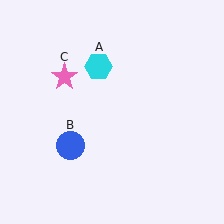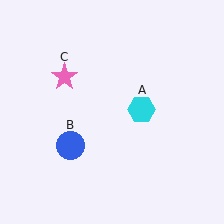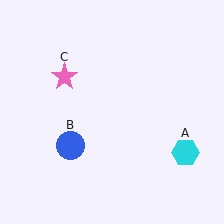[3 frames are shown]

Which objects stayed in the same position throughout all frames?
Blue circle (object B) and pink star (object C) remained stationary.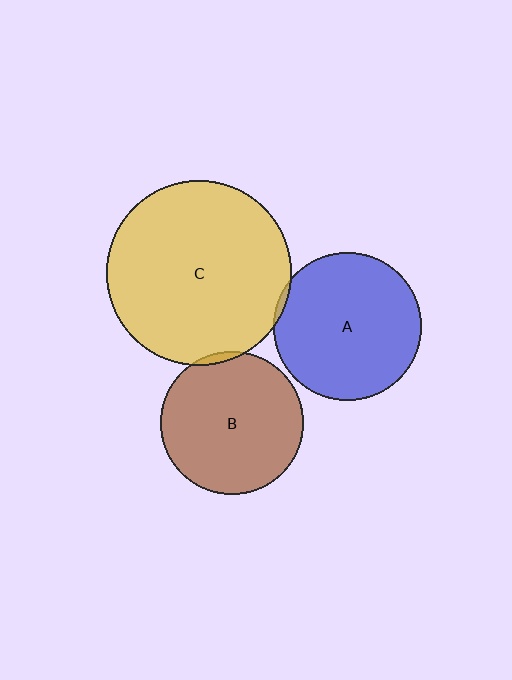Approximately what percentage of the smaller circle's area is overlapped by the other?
Approximately 5%.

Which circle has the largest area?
Circle C (yellow).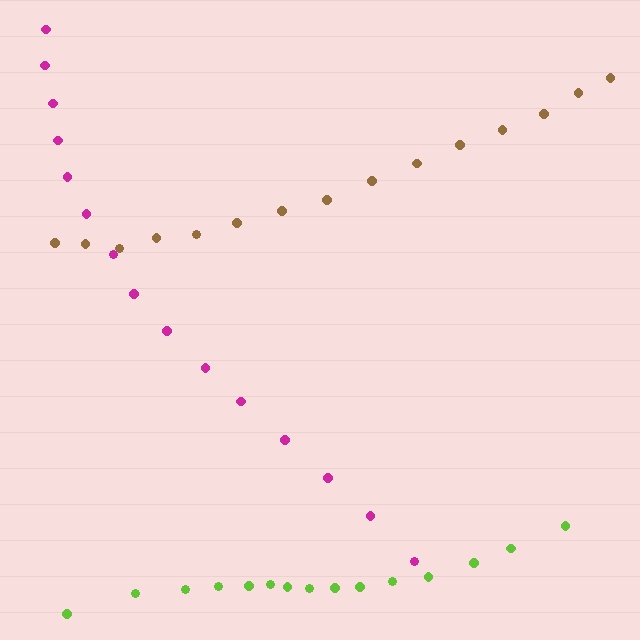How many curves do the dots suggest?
There are 3 distinct paths.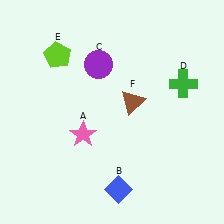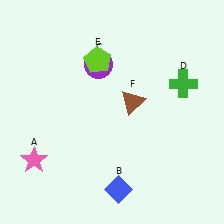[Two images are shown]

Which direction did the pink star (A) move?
The pink star (A) moved left.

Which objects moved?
The objects that moved are: the pink star (A), the lime pentagon (E).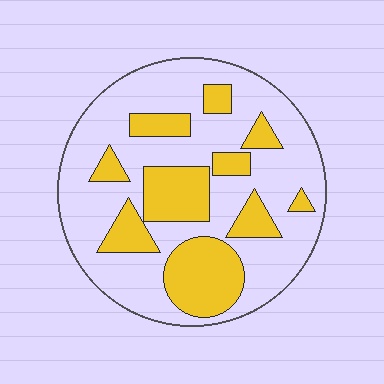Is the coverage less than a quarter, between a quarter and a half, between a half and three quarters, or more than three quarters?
Between a quarter and a half.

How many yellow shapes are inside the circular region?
10.